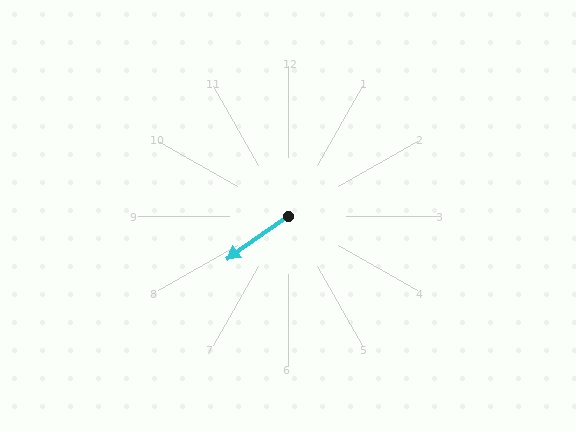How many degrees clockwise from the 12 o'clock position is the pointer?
Approximately 235 degrees.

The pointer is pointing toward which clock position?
Roughly 8 o'clock.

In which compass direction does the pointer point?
Southwest.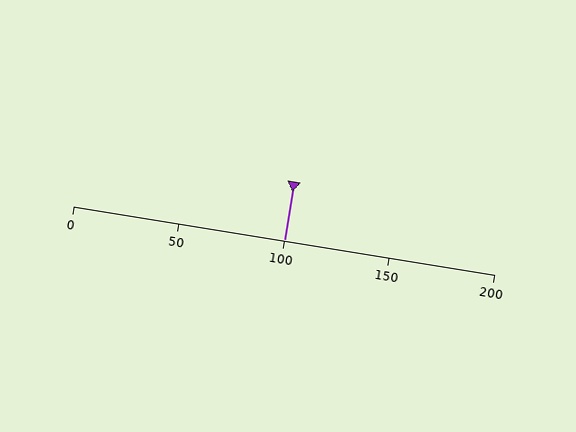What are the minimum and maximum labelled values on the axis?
The axis runs from 0 to 200.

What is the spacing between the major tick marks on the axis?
The major ticks are spaced 50 apart.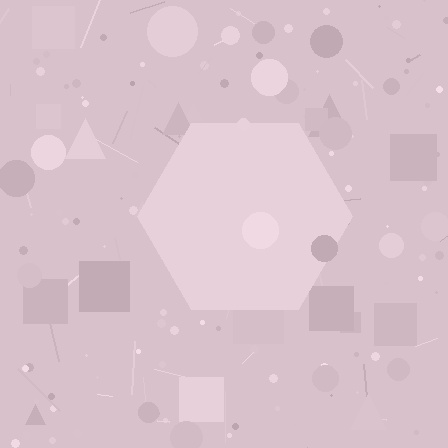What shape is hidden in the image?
A hexagon is hidden in the image.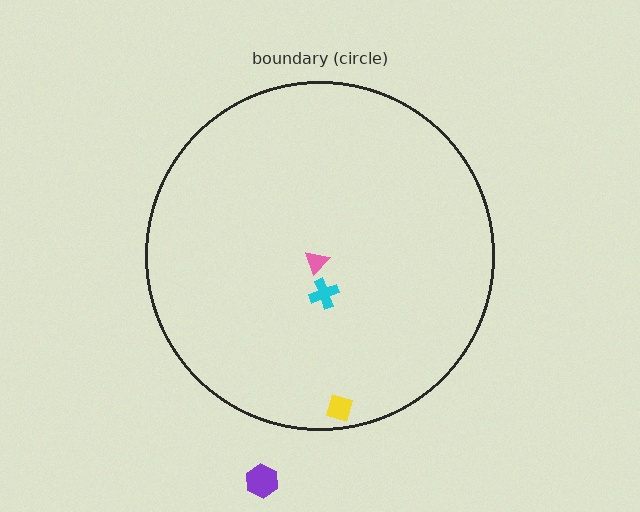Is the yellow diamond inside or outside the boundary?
Inside.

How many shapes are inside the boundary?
3 inside, 1 outside.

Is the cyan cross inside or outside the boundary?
Inside.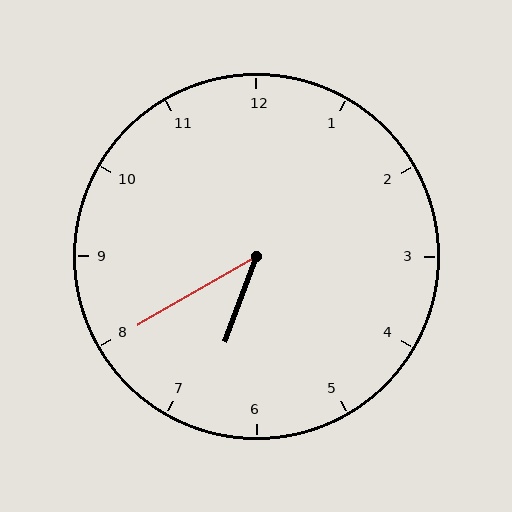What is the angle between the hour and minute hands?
Approximately 40 degrees.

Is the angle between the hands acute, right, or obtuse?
It is acute.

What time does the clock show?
6:40.